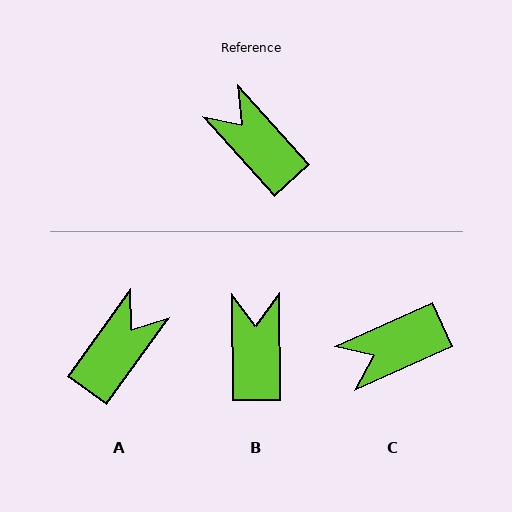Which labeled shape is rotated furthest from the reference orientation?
A, about 78 degrees away.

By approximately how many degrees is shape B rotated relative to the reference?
Approximately 42 degrees clockwise.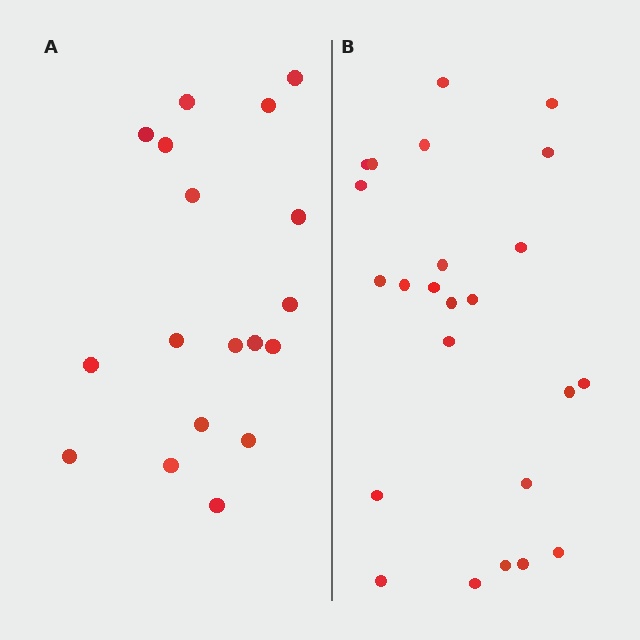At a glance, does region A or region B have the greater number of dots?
Region B (the right region) has more dots.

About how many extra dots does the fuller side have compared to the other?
Region B has about 6 more dots than region A.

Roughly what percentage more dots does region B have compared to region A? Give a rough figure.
About 35% more.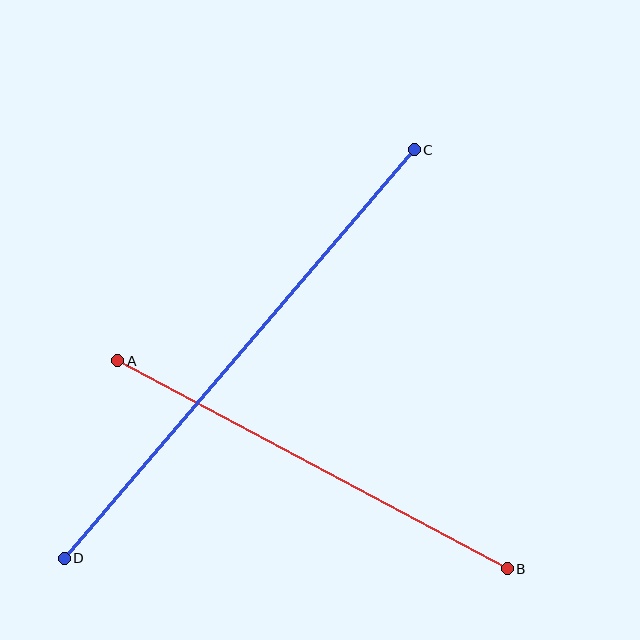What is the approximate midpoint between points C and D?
The midpoint is at approximately (239, 354) pixels.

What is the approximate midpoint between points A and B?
The midpoint is at approximately (313, 465) pixels.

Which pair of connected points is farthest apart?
Points C and D are farthest apart.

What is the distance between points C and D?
The distance is approximately 538 pixels.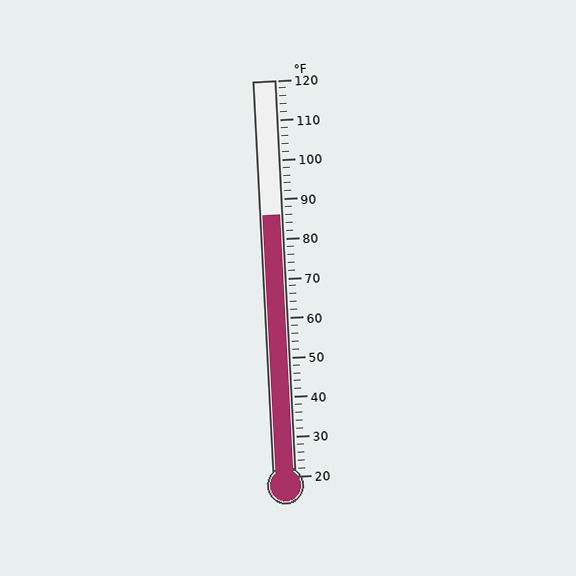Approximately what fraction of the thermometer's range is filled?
The thermometer is filled to approximately 65% of its range.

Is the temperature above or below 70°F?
The temperature is above 70°F.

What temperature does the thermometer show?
The thermometer shows approximately 86°F.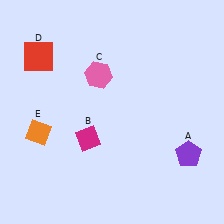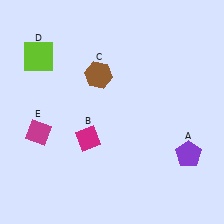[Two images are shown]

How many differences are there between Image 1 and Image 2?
There are 3 differences between the two images.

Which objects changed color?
C changed from pink to brown. D changed from red to lime. E changed from orange to magenta.